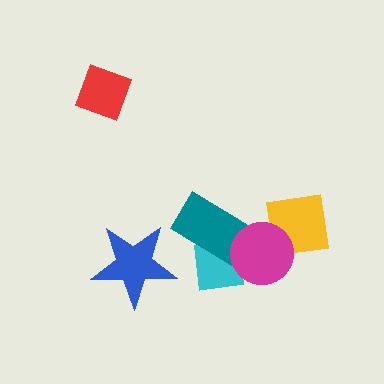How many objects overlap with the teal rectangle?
2 objects overlap with the teal rectangle.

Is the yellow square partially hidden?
Yes, it is partially covered by another shape.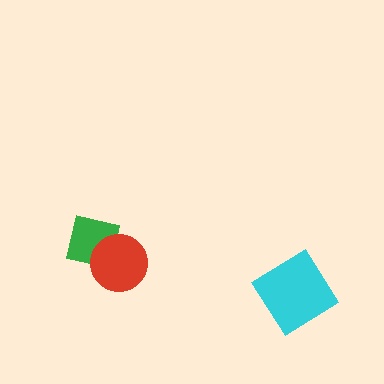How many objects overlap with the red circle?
1 object overlaps with the red circle.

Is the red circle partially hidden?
No, no other shape covers it.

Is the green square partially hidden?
Yes, it is partially covered by another shape.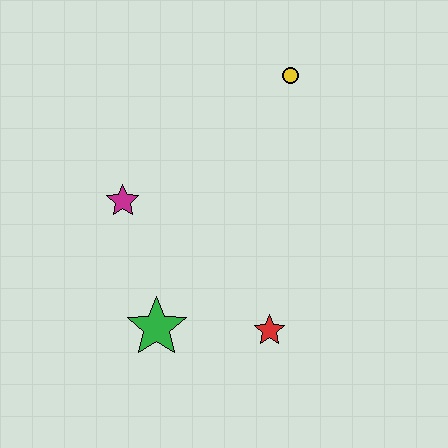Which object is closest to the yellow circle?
The magenta star is closest to the yellow circle.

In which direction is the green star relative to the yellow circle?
The green star is below the yellow circle.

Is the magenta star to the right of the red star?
No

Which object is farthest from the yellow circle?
The green star is farthest from the yellow circle.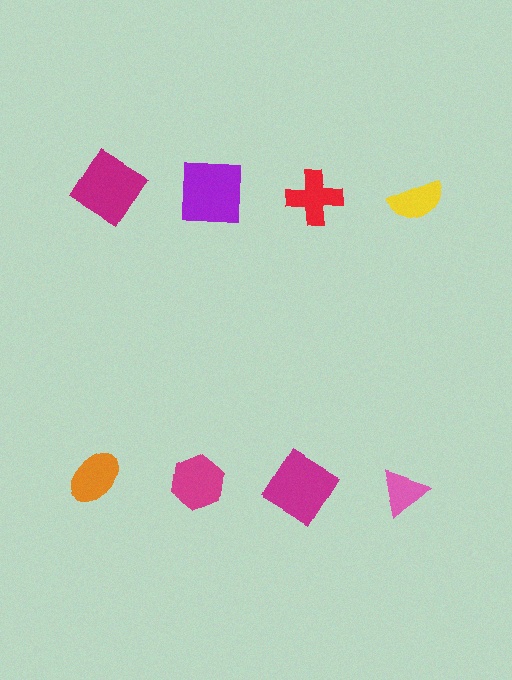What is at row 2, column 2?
A magenta hexagon.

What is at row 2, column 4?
A pink triangle.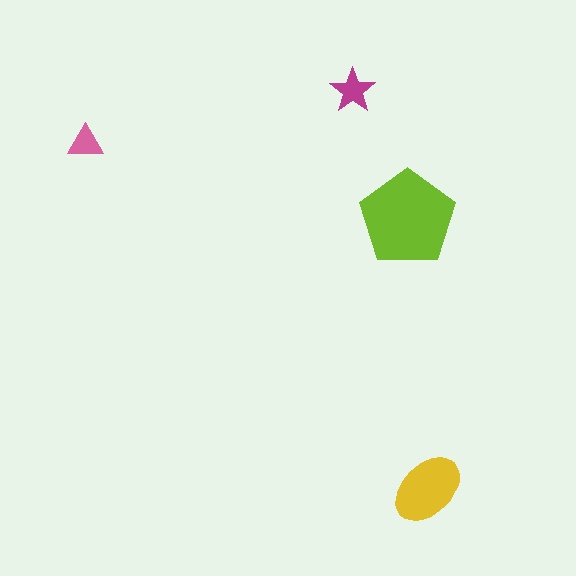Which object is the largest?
The lime pentagon.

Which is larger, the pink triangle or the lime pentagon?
The lime pentagon.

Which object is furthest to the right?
The yellow ellipse is rightmost.